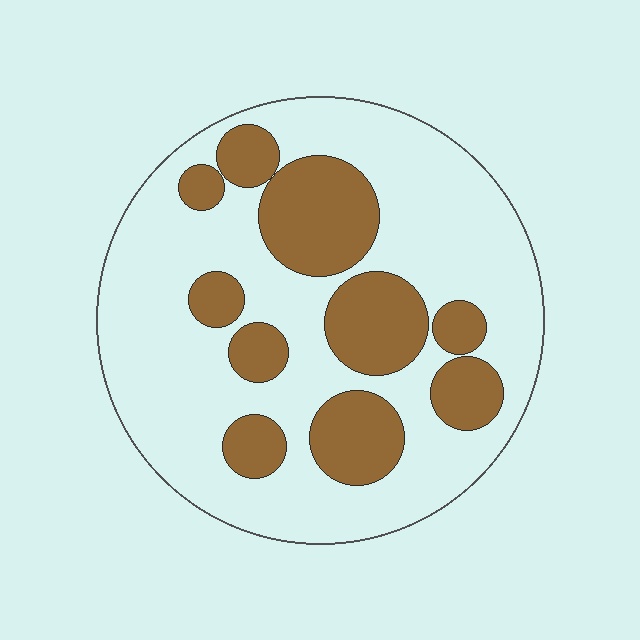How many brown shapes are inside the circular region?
10.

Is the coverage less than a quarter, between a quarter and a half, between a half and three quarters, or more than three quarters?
Between a quarter and a half.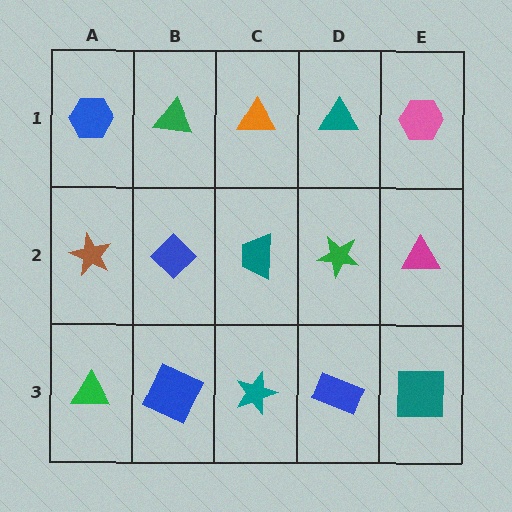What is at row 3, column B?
A blue square.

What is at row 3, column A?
A green triangle.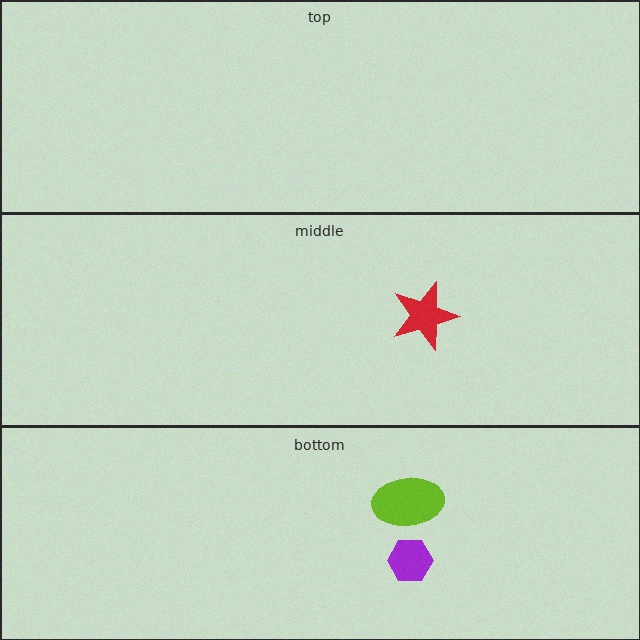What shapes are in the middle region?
The red star.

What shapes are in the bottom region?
The purple hexagon, the lime ellipse.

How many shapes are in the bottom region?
2.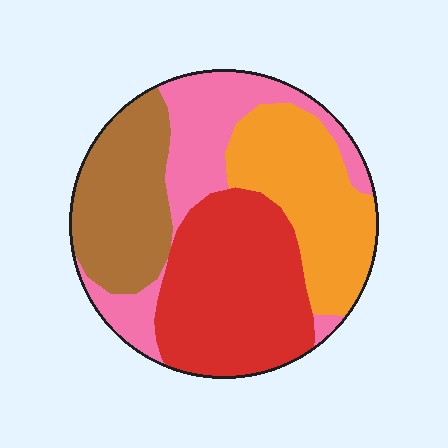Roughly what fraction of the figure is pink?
Pink takes up about one quarter (1/4) of the figure.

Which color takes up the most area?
Red, at roughly 30%.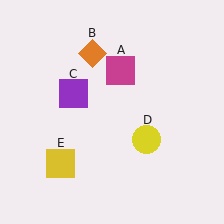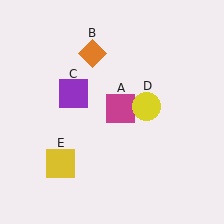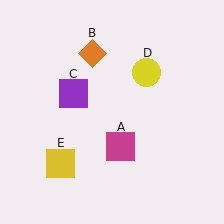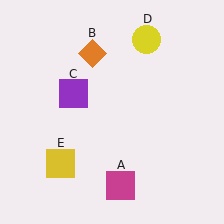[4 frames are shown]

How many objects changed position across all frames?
2 objects changed position: magenta square (object A), yellow circle (object D).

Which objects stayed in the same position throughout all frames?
Orange diamond (object B) and purple square (object C) and yellow square (object E) remained stationary.